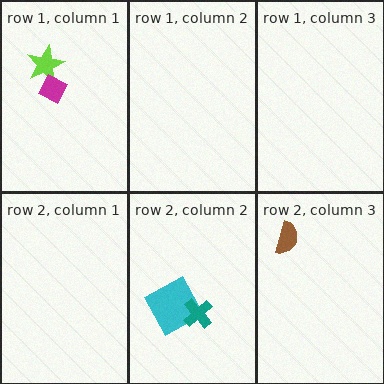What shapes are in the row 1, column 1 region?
The lime star, the magenta diamond.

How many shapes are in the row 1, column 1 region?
2.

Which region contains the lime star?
The row 1, column 1 region.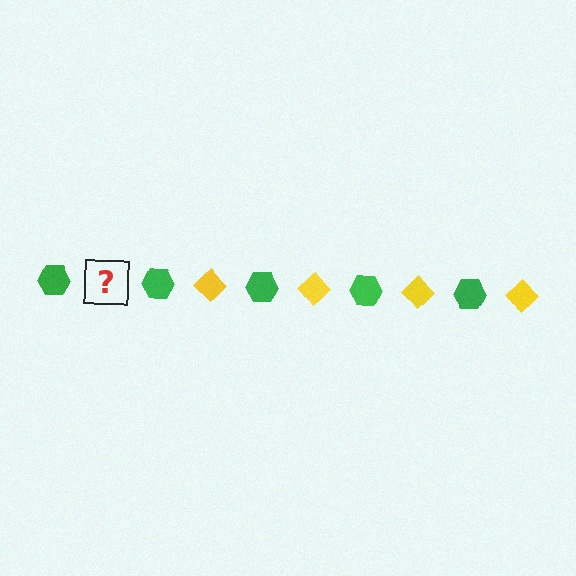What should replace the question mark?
The question mark should be replaced with a yellow diamond.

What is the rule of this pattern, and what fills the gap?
The rule is that the pattern alternates between green hexagon and yellow diamond. The gap should be filled with a yellow diamond.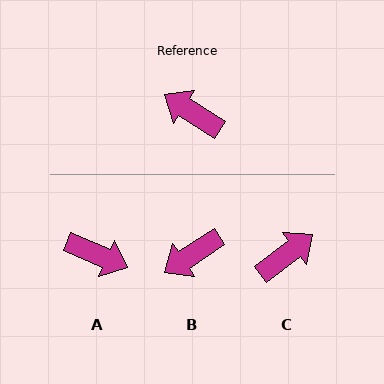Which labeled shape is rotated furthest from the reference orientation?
A, about 170 degrees away.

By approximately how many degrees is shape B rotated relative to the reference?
Approximately 66 degrees counter-clockwise.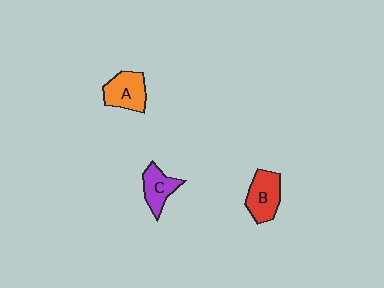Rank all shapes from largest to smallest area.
From largest to smallest: B (red), A (orange), C (purple).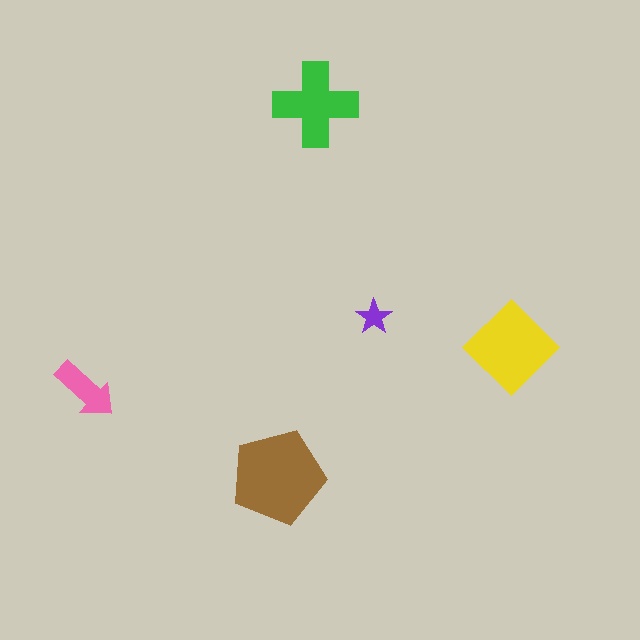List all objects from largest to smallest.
The brown pentagon, the yellow diamond, the green cross, the pink arrow, the purple star.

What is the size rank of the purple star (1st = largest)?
5th.